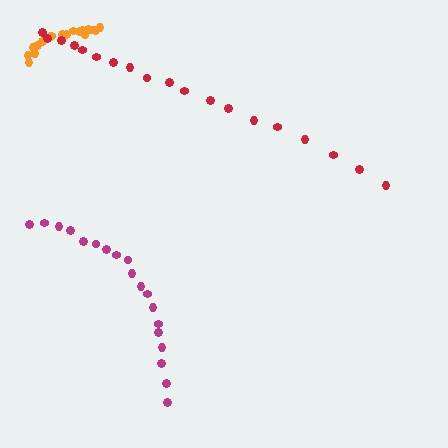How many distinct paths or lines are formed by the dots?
There are 3 distinct paths.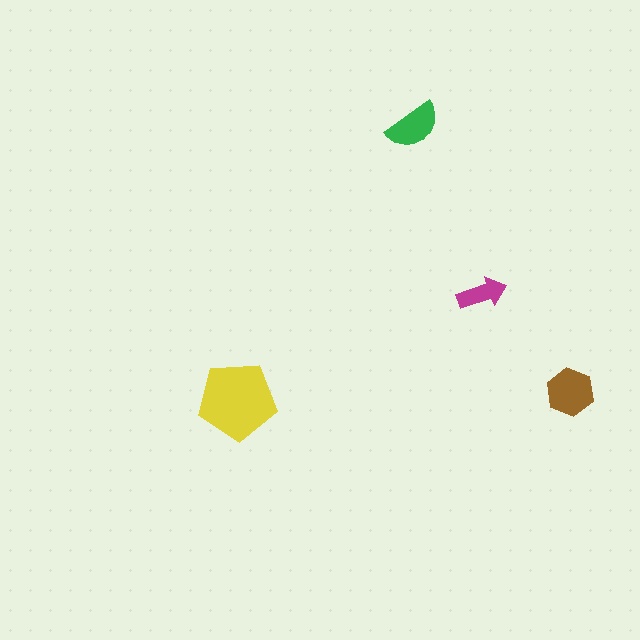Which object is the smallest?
The magenta arrow.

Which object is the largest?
The yellow pentagon.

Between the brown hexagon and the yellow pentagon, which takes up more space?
The yellow pentagon.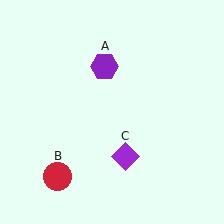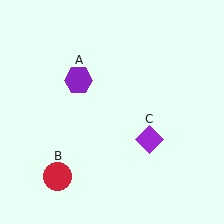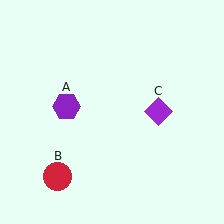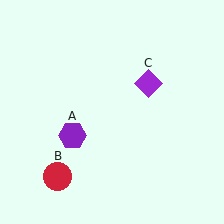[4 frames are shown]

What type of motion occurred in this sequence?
The purple hexagon (object A), purple diamond (object C) rotated counterclockwise around the center of the scene.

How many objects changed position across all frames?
2 objects changed position: purple hexagon (object A), purple diamond (object C).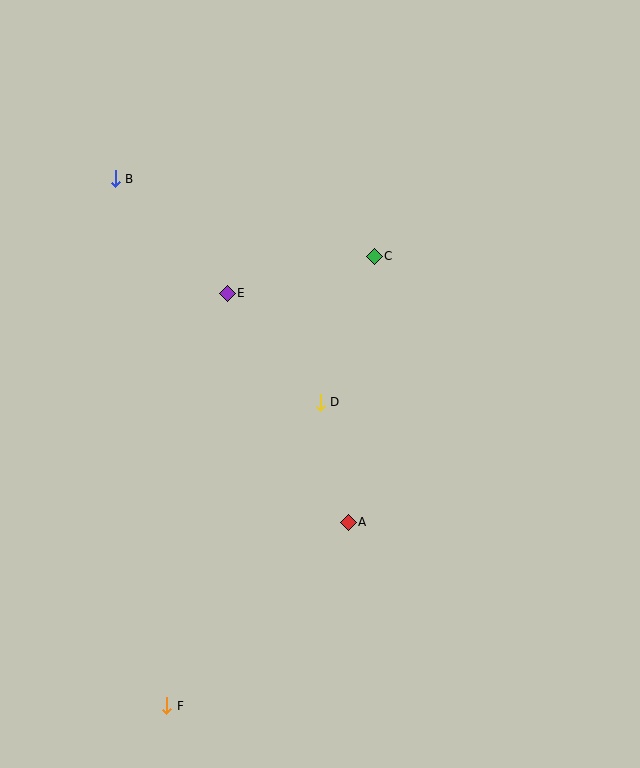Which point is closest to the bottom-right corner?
Point A is closest to the bottom-right corner.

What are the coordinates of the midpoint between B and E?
The midpoint between B and E is at (171, 236).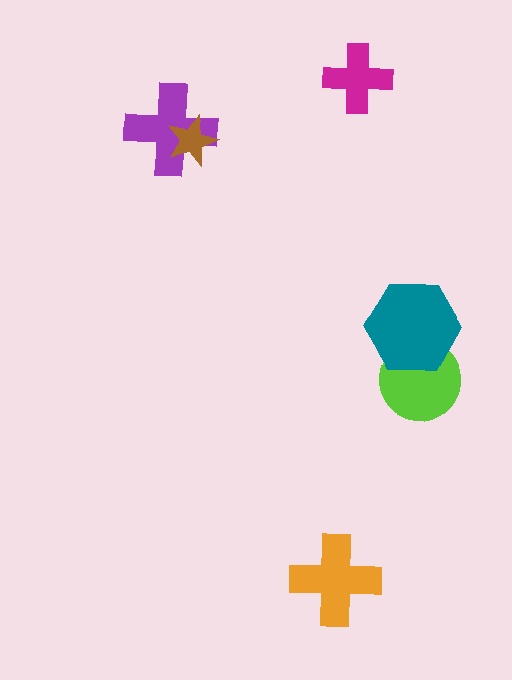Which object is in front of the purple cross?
The brown star is in front of the purple cross.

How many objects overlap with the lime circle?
1 object overlaps with the lime circle.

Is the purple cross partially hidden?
Yes, it is partially covered by another shape.